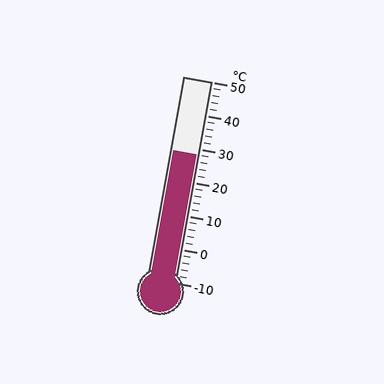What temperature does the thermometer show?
The thermometer shows approximately 28°C.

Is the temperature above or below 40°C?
The temperature is below 40°C.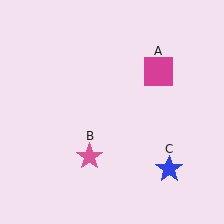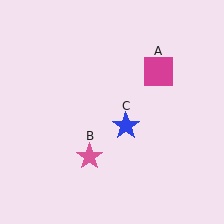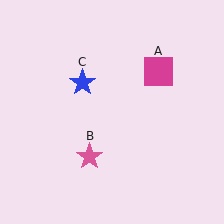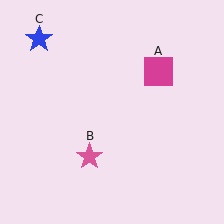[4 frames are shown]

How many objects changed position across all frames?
1 object changed position: blue star (object C).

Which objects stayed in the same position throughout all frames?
Magenta square (object A) and pink star (object B) remained stationary.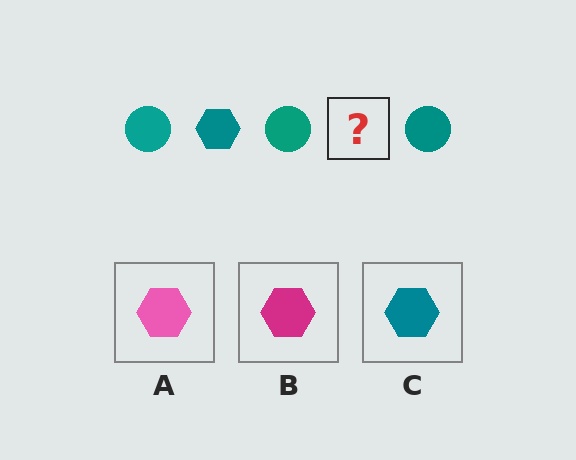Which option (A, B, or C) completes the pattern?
C.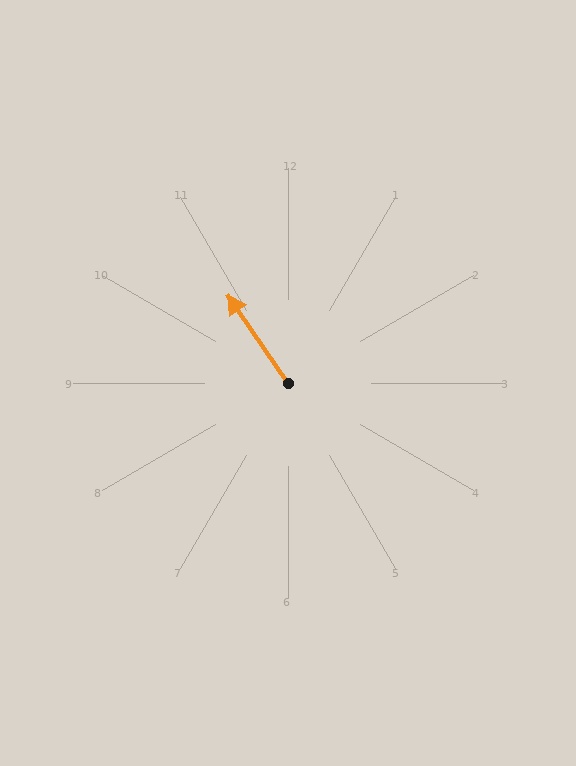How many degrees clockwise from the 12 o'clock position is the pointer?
Approximately 325 degrees.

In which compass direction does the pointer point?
Northwest.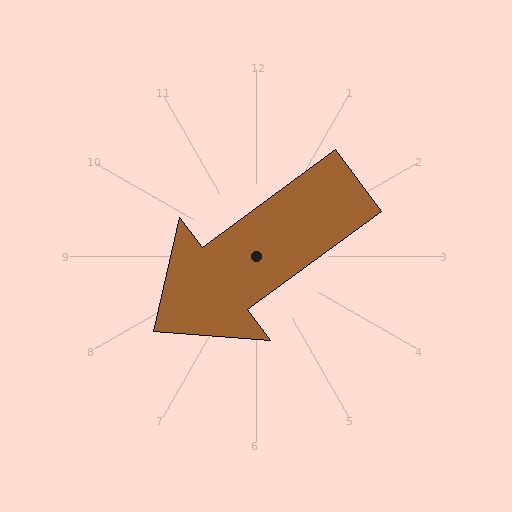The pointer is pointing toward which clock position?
Roughly 8 o'clock.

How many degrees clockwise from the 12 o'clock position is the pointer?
Approximately 234 degrees.